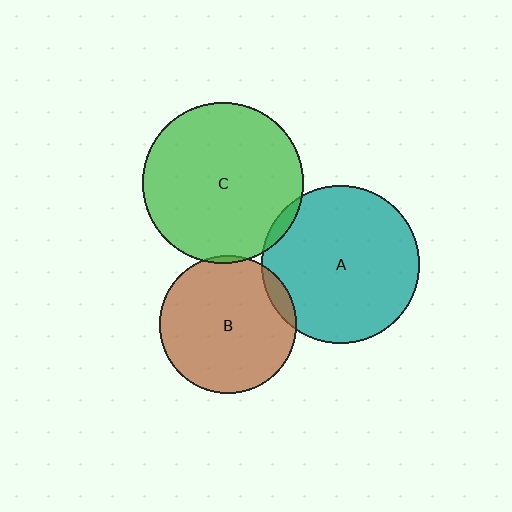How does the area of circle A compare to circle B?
Approximately 1.3 times.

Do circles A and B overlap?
Yes.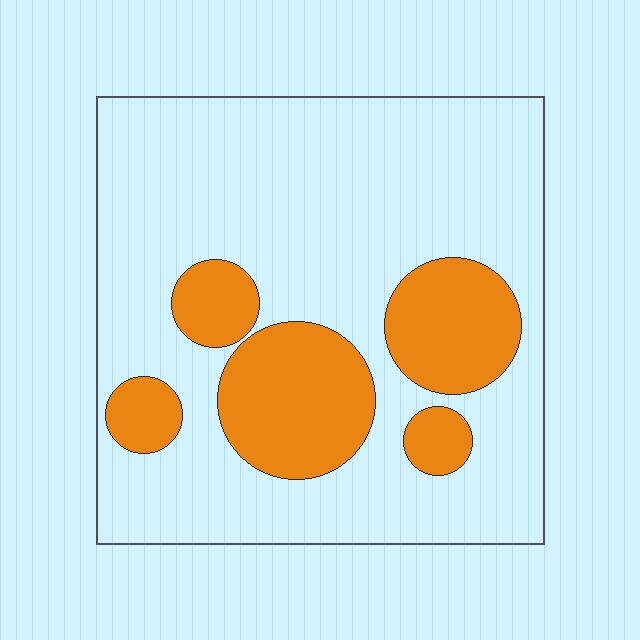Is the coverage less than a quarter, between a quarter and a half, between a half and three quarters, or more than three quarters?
Less than a quarter.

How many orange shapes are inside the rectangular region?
5.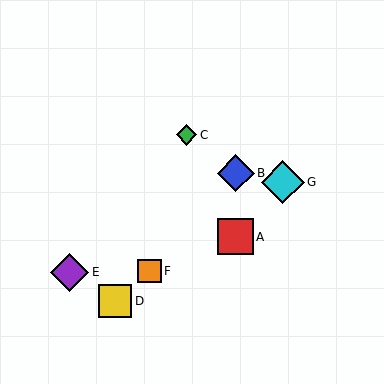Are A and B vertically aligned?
Yes, both are at x≈236.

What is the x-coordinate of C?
Object C is at x≈187.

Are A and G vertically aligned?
No, A is at x≈236 and G is at x≈283.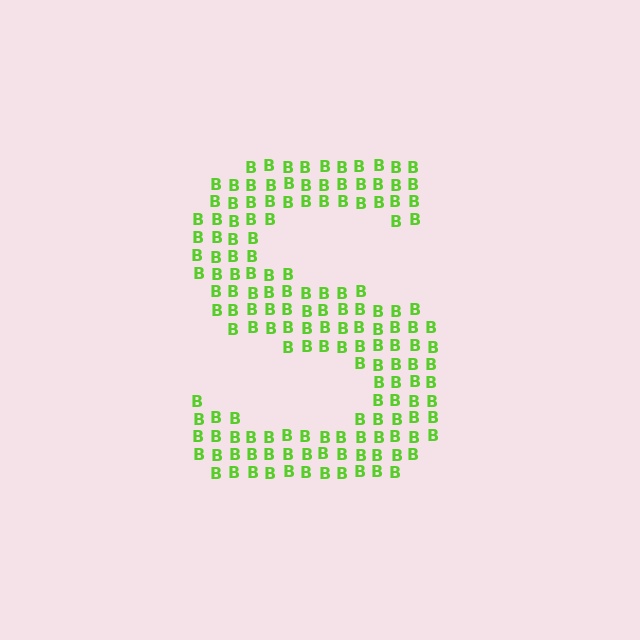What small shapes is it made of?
It is made of small letter B's.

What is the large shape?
The large shape is the letter S.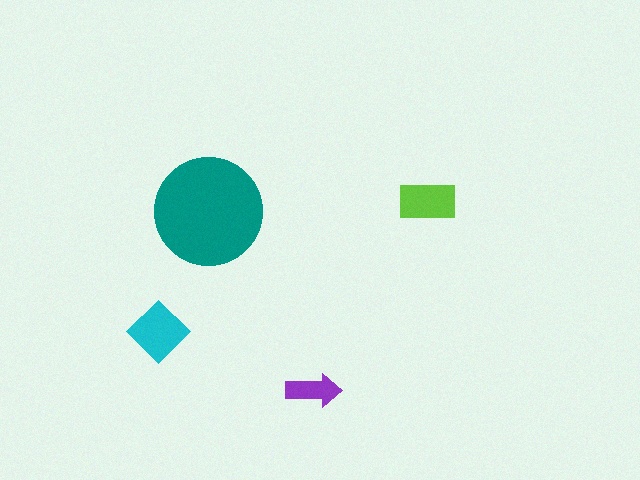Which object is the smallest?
The purple arrow.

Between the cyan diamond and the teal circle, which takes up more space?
The teal circle.